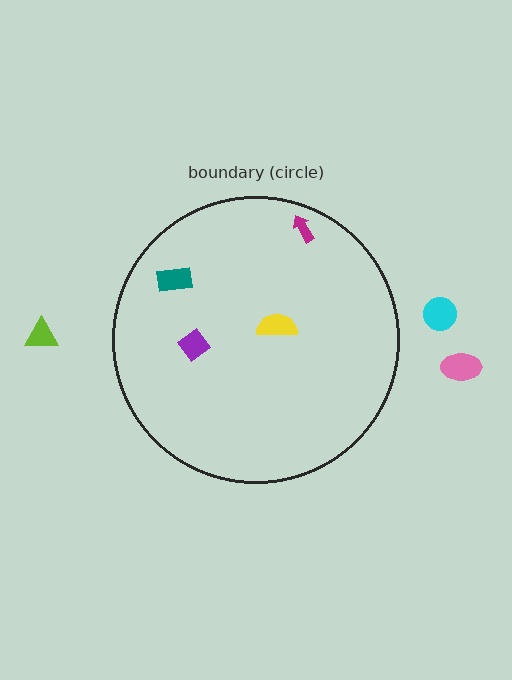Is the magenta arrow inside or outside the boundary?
Inside.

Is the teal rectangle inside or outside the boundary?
Inside.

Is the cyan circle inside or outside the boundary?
Outside.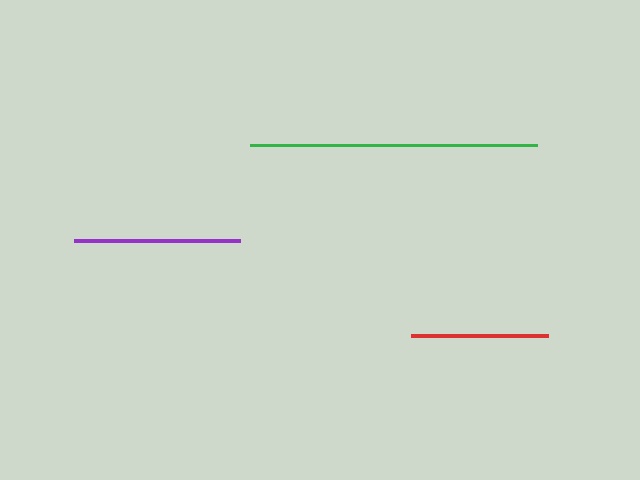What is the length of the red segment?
The red segment is approximately 137 pixels long.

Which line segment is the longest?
The green line is the longest at approximately 287 pixels.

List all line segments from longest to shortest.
From longest to shortest: green, purple, red.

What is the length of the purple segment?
The purple segment is approximately 166 pixels long.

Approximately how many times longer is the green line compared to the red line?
The green line is approximately 2.1 times the length of the red line.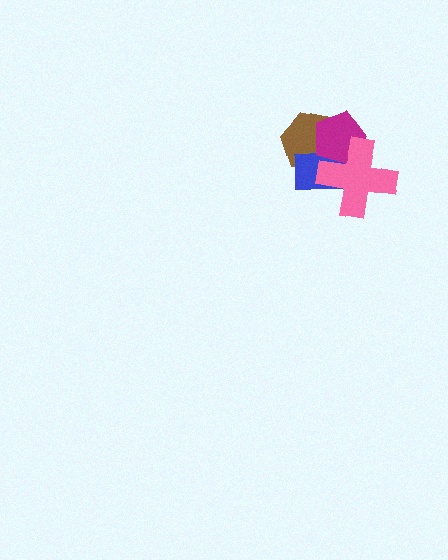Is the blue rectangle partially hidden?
Yes, it is partially covered by another shape.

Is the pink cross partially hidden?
No, no other shape covers it.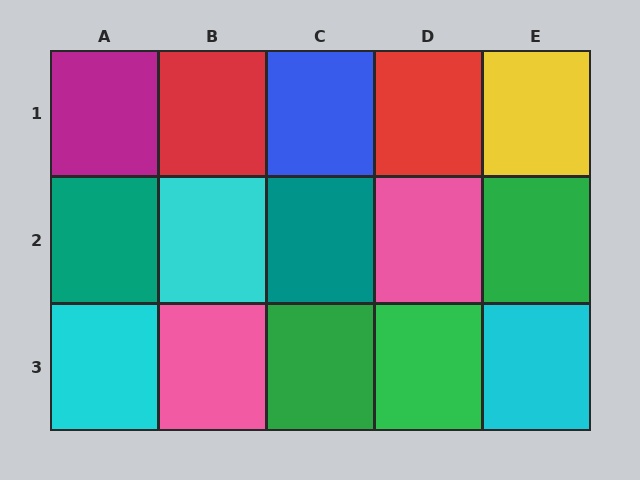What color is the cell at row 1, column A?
Magenta.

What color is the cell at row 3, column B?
Pink.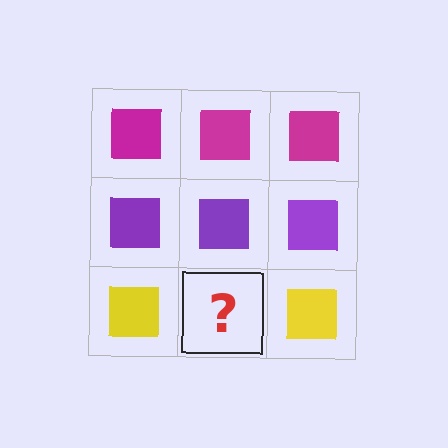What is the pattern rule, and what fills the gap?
The rule is that each row has a consistent color. The gap should be filled with a yellow square.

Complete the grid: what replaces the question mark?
The question mark should be replaced with a yellow square.